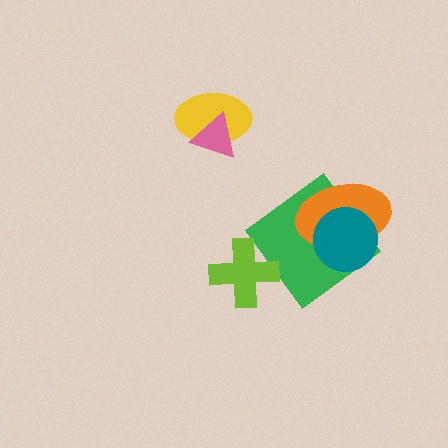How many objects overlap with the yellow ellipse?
1 object overlaps with the yellow ellipse.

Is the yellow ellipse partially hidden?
Yes, it is partially covered by another shape.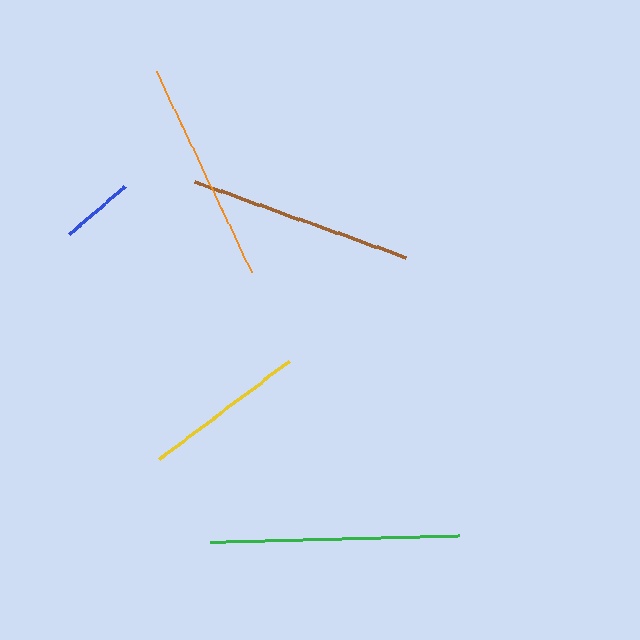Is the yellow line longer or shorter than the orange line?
The orange line is longer than the yellow line.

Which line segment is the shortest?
The blue line is the shortest at approximately 75 pixels.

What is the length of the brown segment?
The brown segment is approximately 224 pixels long.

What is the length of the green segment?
The green segment is approximately 249 pixels long.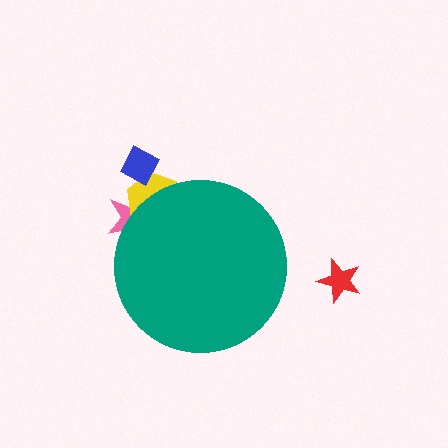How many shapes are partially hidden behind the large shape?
2 shapes are partially hidden.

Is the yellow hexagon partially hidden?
Yes, the yellow hexagon is partially hidden behind the teal circle.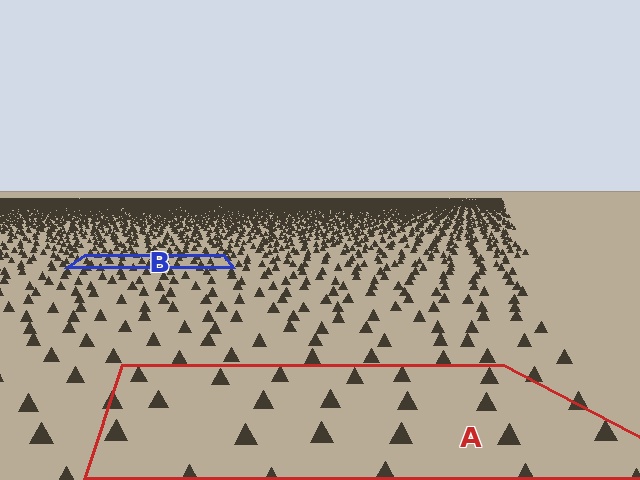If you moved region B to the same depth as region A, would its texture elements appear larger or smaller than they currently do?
They would appear larger. At a closer depth, the same texture elements are projected at a bigger on-screen size.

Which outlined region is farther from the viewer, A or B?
Region B is farther from the viewer — the texture elements inside it appear smaller and more densely packed.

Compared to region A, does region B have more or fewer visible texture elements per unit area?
Region B has more texture elements per unit area — they are packed more densely because it is farther away.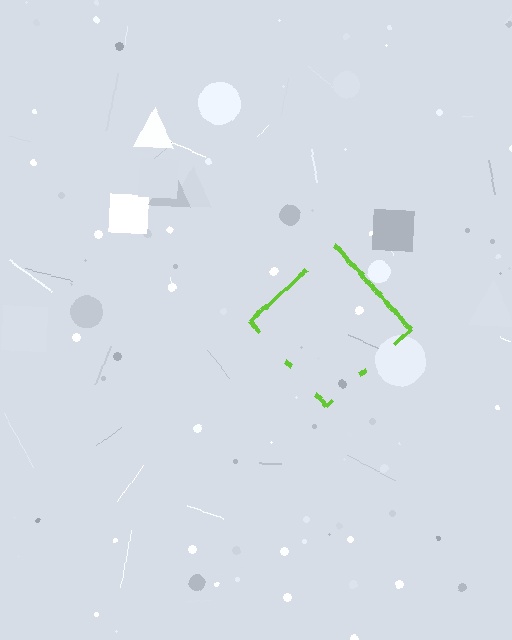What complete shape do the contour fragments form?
The contour fragments form a diamond.